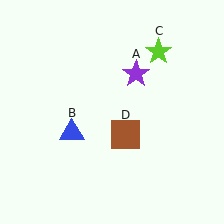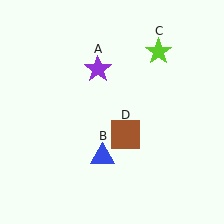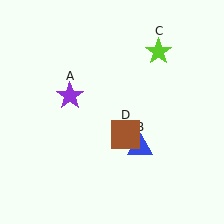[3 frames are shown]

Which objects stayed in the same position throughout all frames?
Lime star (object C) and brown square (object D) remained stationary.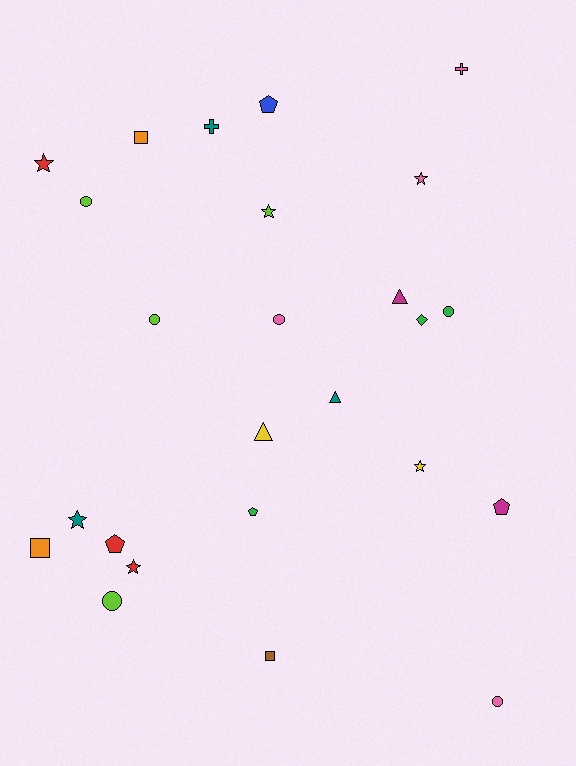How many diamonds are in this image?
There is 1 diamond.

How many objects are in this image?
There are 25 objects.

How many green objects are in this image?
There are 3 green objects.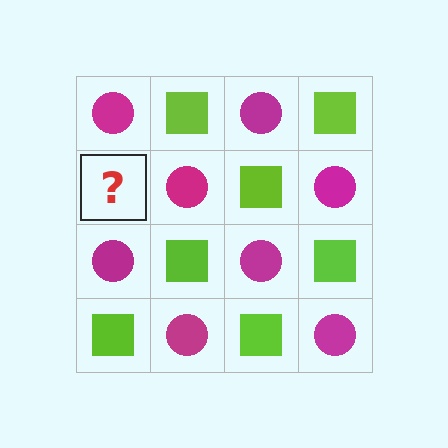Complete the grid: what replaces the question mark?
The question mark should be replaced with a lime square.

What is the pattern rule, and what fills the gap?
The rule is that it alternates magenta circle and lime square in a checkerboard pattern. The gap should be filled with a lime square.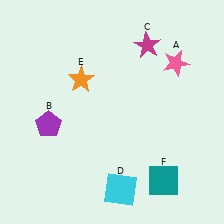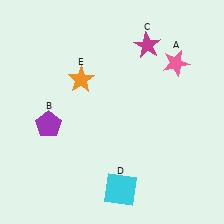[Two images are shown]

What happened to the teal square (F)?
The teal square (F) was removed in Image 2. It was in the bottom-right area of Image 1.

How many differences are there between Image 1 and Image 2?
There is 1 difference between the two images.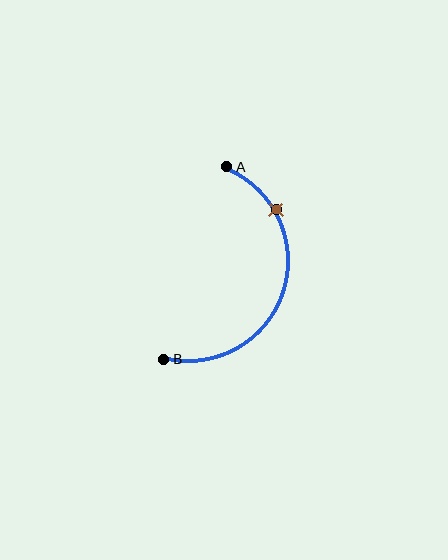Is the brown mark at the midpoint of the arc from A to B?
No. The brown mark lies on the arc but is closer to endpoint A. The arc midpoint would be at the point on the curve equidistant along the arc from both A and B.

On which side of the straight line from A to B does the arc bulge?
The arc bulges to the right of the straight line connecting A and B.